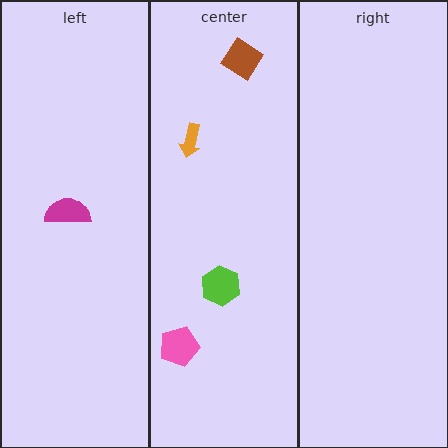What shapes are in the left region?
The magenta semicircle.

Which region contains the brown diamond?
The center region.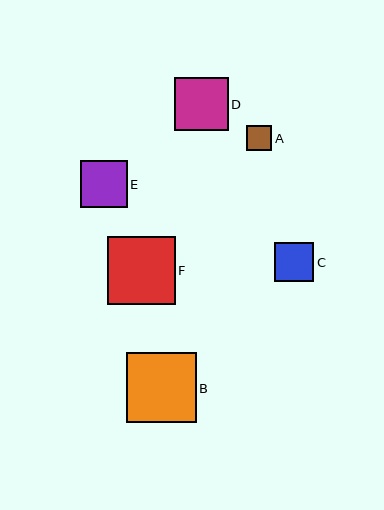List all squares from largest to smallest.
From largest to smallest: B, F, D, E, C, A.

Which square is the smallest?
Square A is the smallest with a size of approximately 26 pixels.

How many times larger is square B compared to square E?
Square B is approximately 1.5 times the size of square E.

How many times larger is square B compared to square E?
Square B is approximately 1.5 times the size of square E.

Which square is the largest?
Square B is the largest with a size of approximately 70 pixels.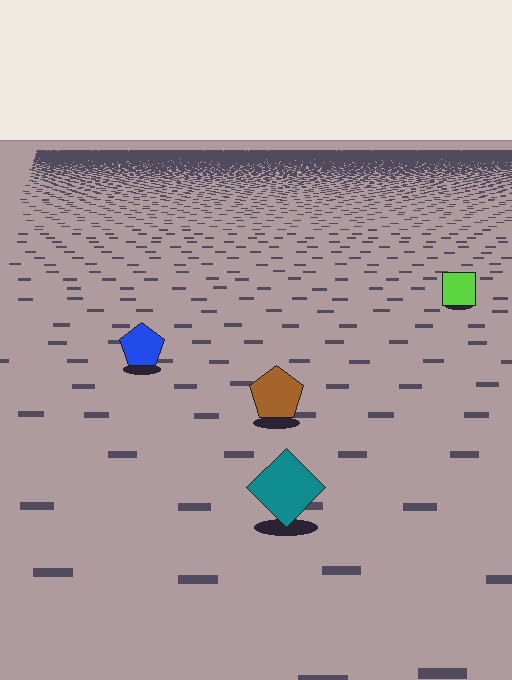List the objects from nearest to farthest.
From nearest to farthest: the teal diamond, the brown pentagon, the blue pentagon, the lime square.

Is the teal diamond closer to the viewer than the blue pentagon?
Yes. The teal diamond is closer — you can tell from the texture gradient: the ground texture is coarser near it.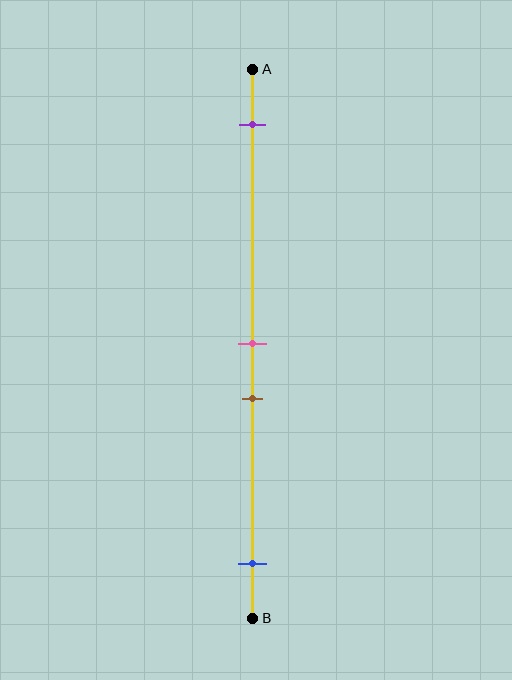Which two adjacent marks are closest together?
The pink and brown marks are the closest adjacent pair.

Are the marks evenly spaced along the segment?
No, the marks are not evenly spaced.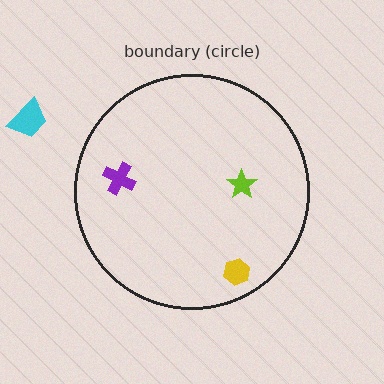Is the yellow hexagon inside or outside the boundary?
Inside.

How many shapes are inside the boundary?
3 inside, 1 outside.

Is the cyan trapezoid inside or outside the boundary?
Outside.